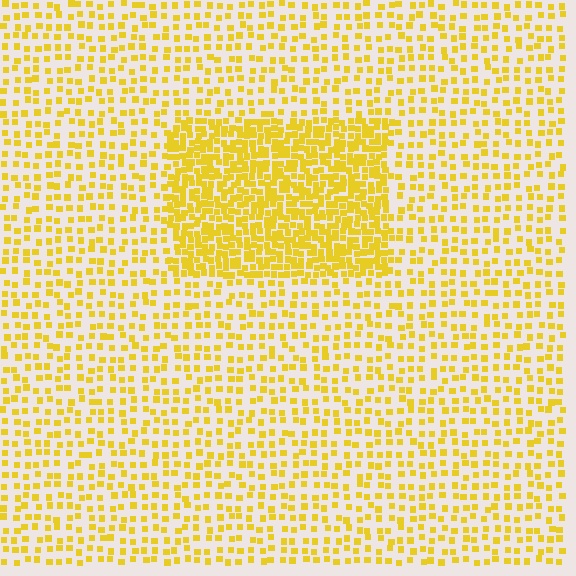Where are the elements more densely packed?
The elements are more densely packed inside the rectangle boundary.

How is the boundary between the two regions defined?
The boundary is defined by a change in element density (approximately 2.4x ratio). All elements are the same color, size, and shape.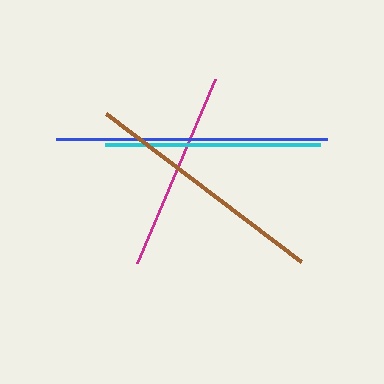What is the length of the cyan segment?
The cyan segment is approximately 216 pixels long.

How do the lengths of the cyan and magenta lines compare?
The cyan and magenta lines are approximately the same length.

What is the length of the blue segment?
The blue segment is approximately 271 pixels long.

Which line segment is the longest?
The blue line is the longest at approximately 271 pixels.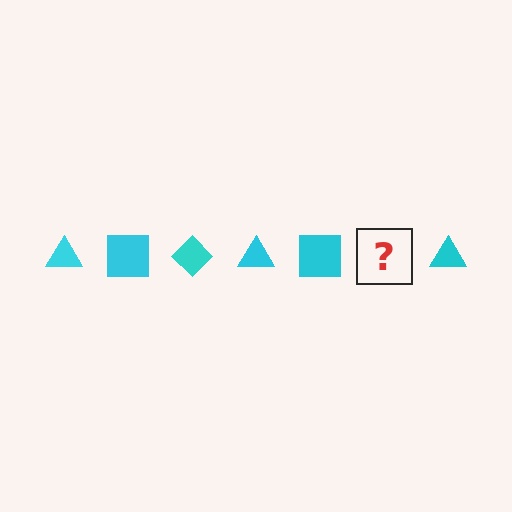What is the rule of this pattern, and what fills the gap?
The rule is that the pattern cycles through triangle, square, diamond shapes in cyan. The gap should be filled with a cyan diamond.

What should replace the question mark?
The question mark should be replaced with a cyan diamond.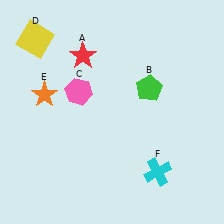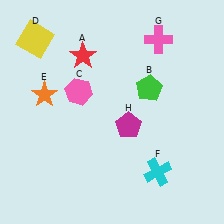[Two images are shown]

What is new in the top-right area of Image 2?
A pink cross (G) was added in the top-right area of Image 2.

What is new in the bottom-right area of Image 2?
A magenta pentagon (H) was added in the bottom-right area of Image 2.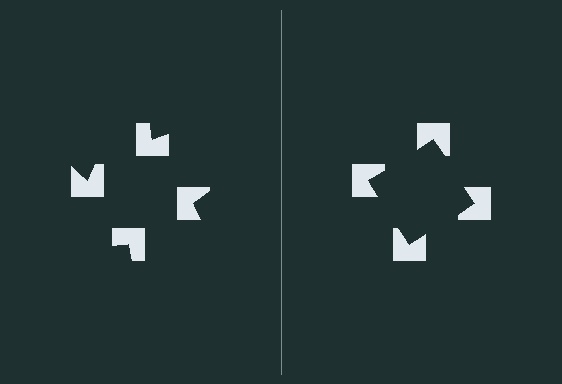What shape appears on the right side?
An illusory square.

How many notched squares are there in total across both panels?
8 — 4 on each side.